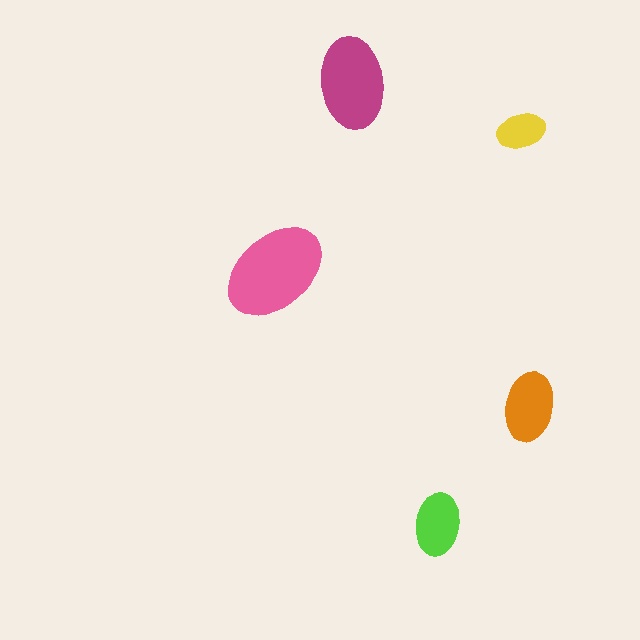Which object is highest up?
The magenta ellipse is topmost.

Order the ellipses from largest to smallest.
the pink one, the magenta one, the orange one, the lime one, the yellow one.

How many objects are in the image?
There are 5 objects in the image.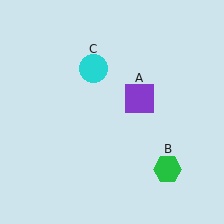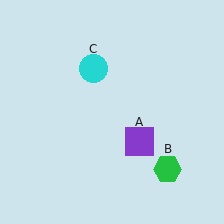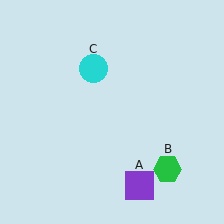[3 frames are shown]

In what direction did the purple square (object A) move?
The purple square (object A) moved down.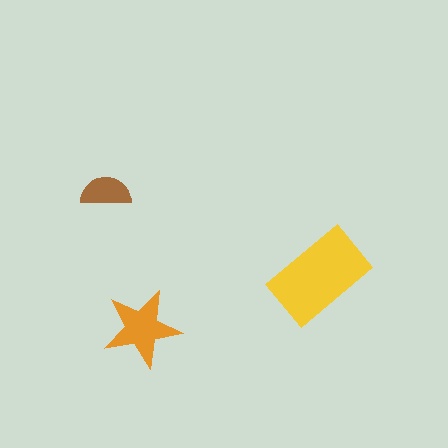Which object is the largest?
The yellow rectangle.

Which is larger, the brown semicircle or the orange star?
The orange star.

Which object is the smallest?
The brown semicircle.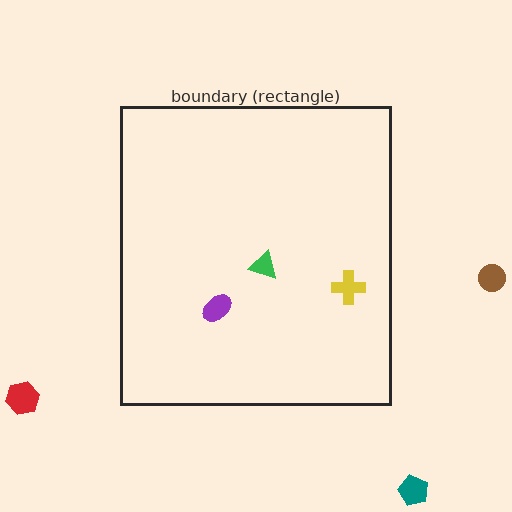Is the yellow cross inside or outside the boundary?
Inside.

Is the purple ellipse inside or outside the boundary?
Inside.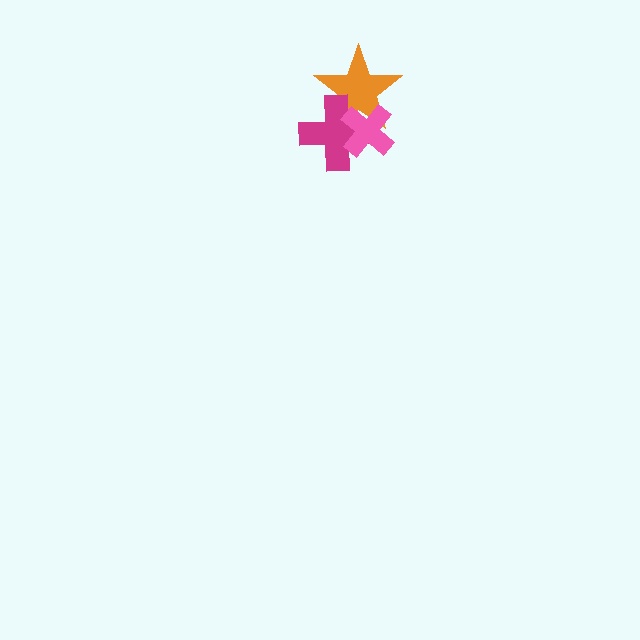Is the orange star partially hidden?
Yes, it is partially covered by another shape.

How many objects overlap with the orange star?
2 objects overlap with the orange star.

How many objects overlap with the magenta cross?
2 objects overlap with the magenta cross.